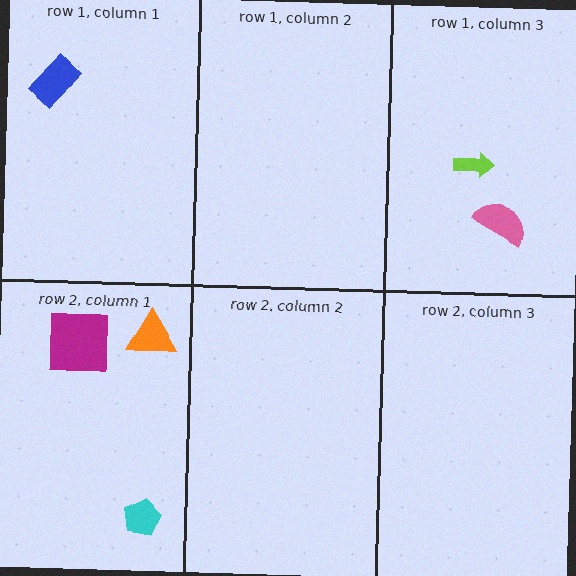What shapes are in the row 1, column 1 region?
The blue rectangle.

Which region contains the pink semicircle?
The row 1, column 3 region.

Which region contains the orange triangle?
The row 2, column 1 region.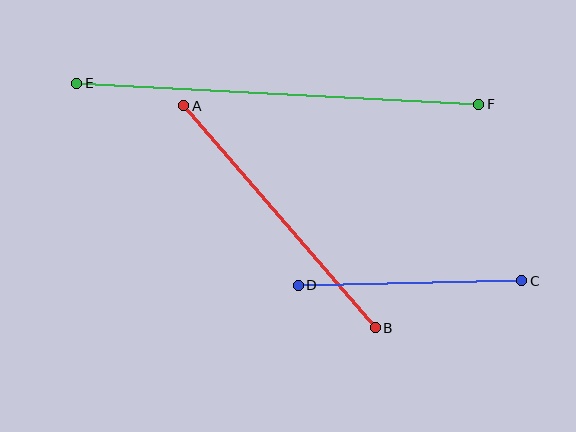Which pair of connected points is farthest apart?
Points E and F are farthest apart.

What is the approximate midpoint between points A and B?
The midpoint is at approximately (279, 217) pixels.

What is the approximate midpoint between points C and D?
The midpoint is at approximately (410, 283) pixels.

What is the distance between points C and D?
The distance is approximately 224 pixels.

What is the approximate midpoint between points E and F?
The midpoint is at approximately (278, 94) pixels.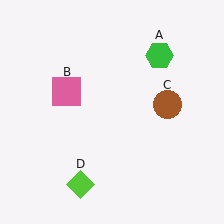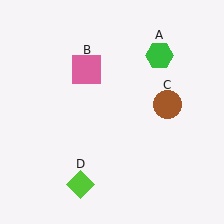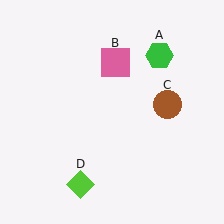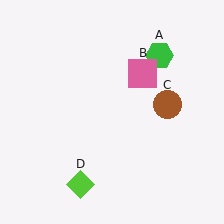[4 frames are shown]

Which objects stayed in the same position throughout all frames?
Green hexagon (object A) and brown circle (object C) and lime diamond (object D) remained stationary.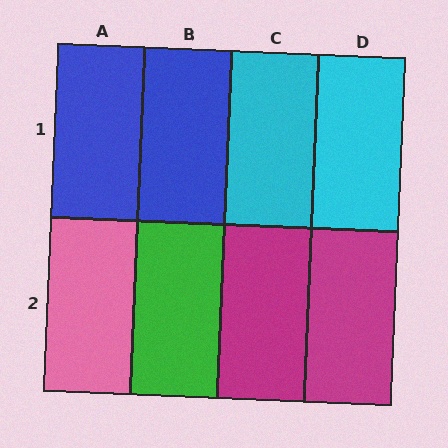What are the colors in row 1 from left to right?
Blue, blue, cyan, cyan.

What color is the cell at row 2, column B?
Green.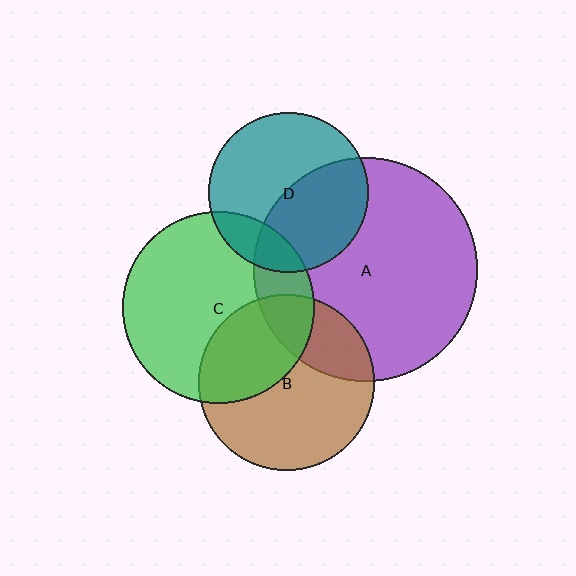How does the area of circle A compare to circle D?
Approximately 2.0 times.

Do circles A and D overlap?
Yes.